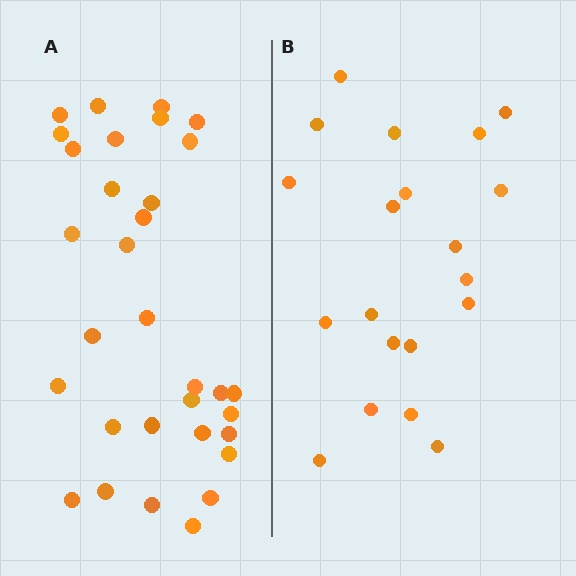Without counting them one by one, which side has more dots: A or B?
Region A (the left region) has more dots.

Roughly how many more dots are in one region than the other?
Region A has roughly 12 or so more dots than region B.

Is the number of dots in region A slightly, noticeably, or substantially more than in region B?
Region A has substantially more. The ratio is roughly 1.6 to 1.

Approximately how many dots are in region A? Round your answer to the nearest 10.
About 30 dots. (The exact count is 32, which rounds to 30.)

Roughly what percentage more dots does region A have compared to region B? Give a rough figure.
About 60% more.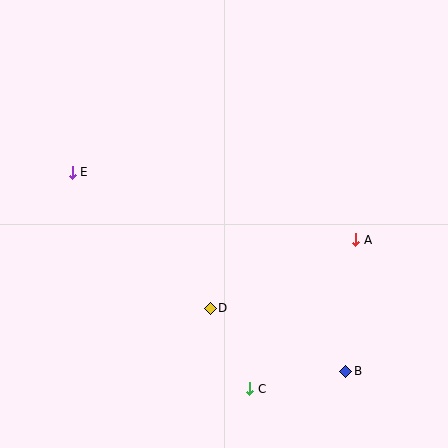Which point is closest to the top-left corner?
Point E is closest to the top-left corner.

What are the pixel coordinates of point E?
Point E is at (72, 172).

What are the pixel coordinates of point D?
Point D is at (210, 308).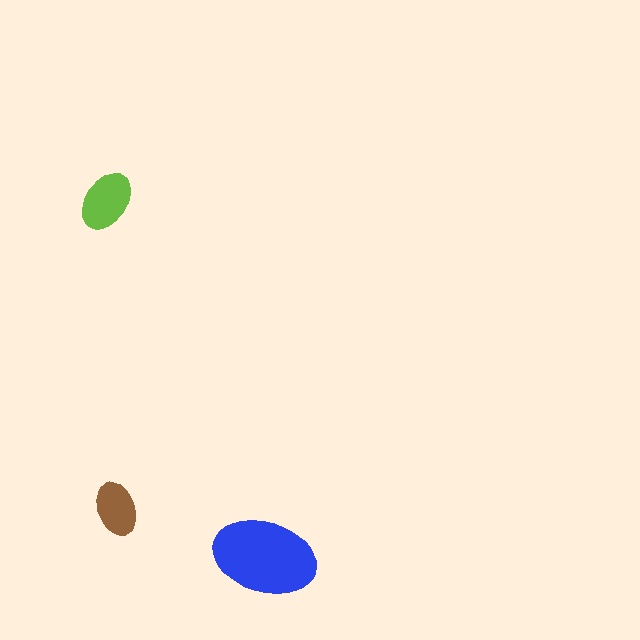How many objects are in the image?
There are 3 objects in the image.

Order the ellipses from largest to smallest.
the blue one, the lime one, the brown one.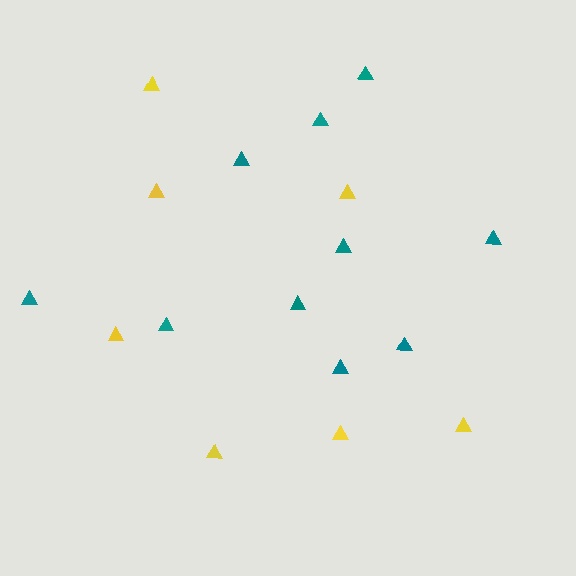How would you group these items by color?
There are 2 groups: one group of yellow triangles (7) and one group of teal triangles (10).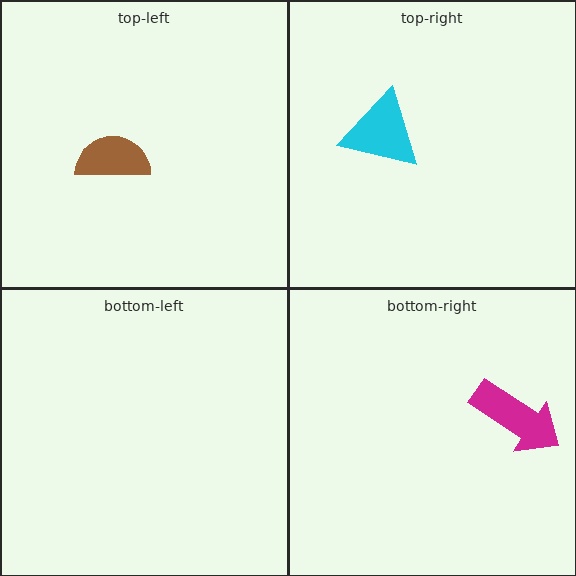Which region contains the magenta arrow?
The bottom-right region.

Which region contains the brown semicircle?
The top-left region.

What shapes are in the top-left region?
The brown semicircle.